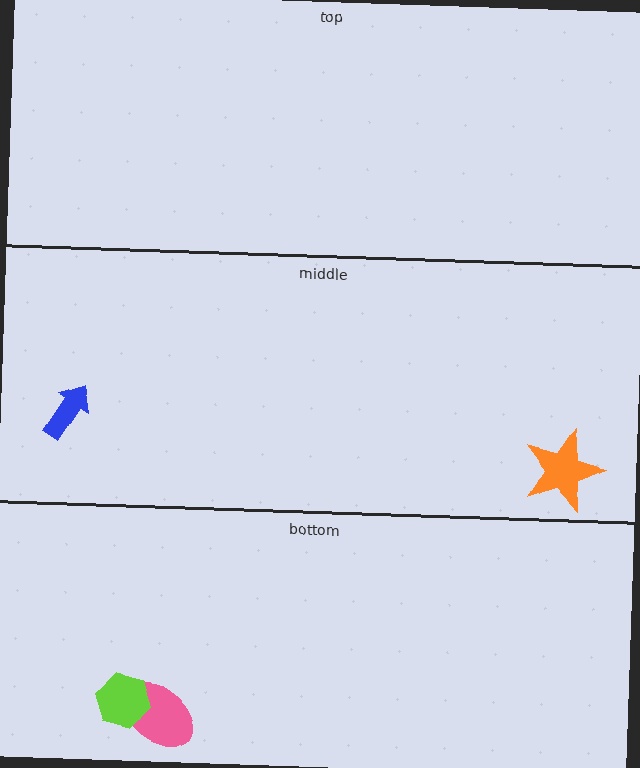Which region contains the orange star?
The middle region.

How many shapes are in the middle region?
2.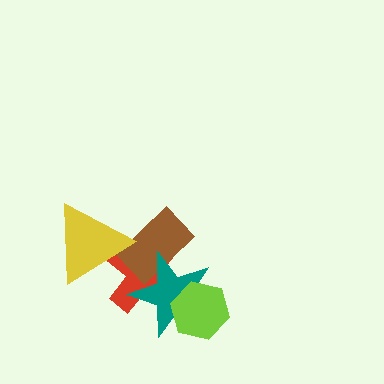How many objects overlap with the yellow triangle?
2 objects overlap with the yellow triangle.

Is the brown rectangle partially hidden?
Yes, it is partially covered by another shape.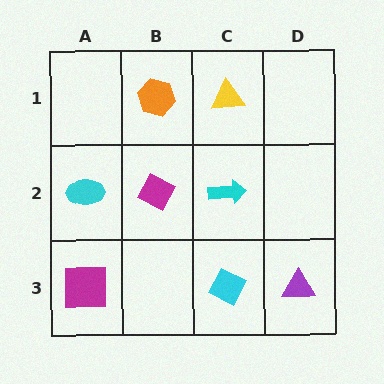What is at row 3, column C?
A cyan diamond.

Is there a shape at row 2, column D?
No, that cell is empty.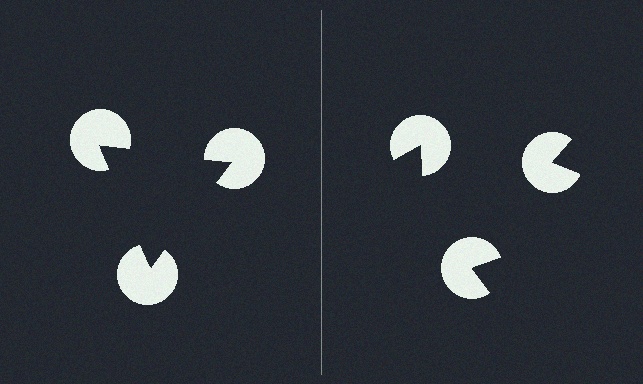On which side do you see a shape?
An illusory triangle appears on the left side. On the right side the wedge cuts are rotated, so no coherent shape forms.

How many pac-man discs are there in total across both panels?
6 — 3 on each side.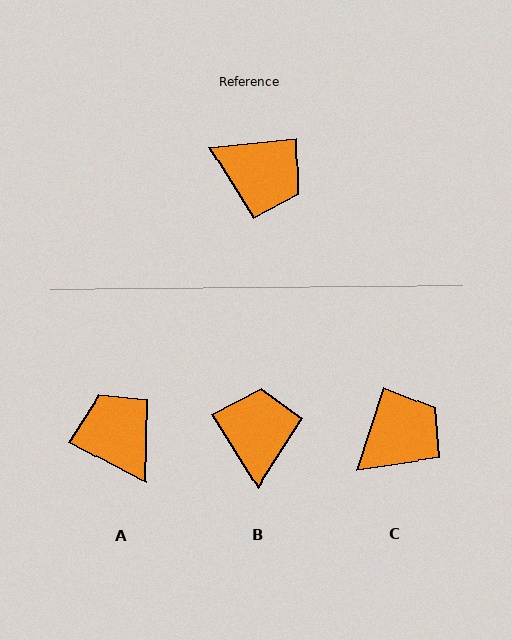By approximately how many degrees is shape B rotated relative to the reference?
Approximately 116 degrees counter-clockwise.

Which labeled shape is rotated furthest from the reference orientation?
A, about 147 degrees away.